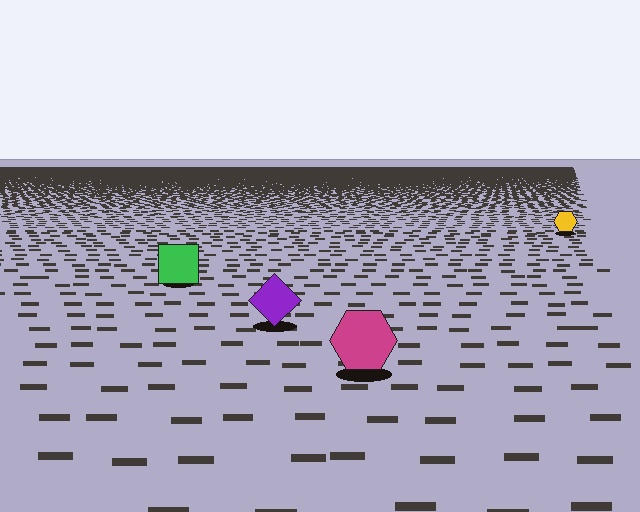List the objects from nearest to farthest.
From nearest to farthest: the magenta hexagon, the purple diamond, the green square, the yellow hexagon.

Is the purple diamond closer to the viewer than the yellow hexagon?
Yes. The purple diamond is closer — you can tell from the texture gradient: the ground texture is coarser near it.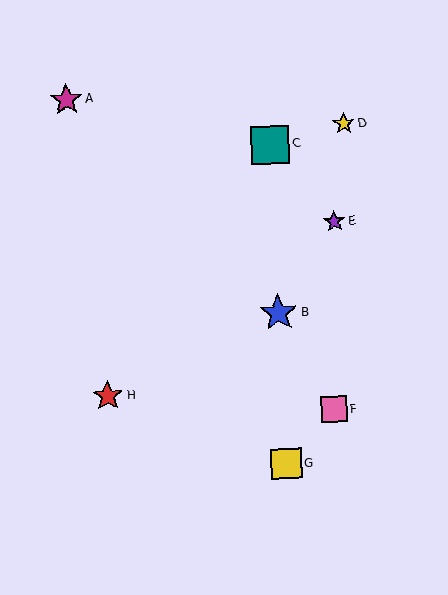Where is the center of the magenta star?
The center of the magenta star is at (66, 100).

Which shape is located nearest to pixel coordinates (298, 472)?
The yellow square (labeled G) at (286, 464) is nearest to that location.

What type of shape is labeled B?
Shape B is a blue star.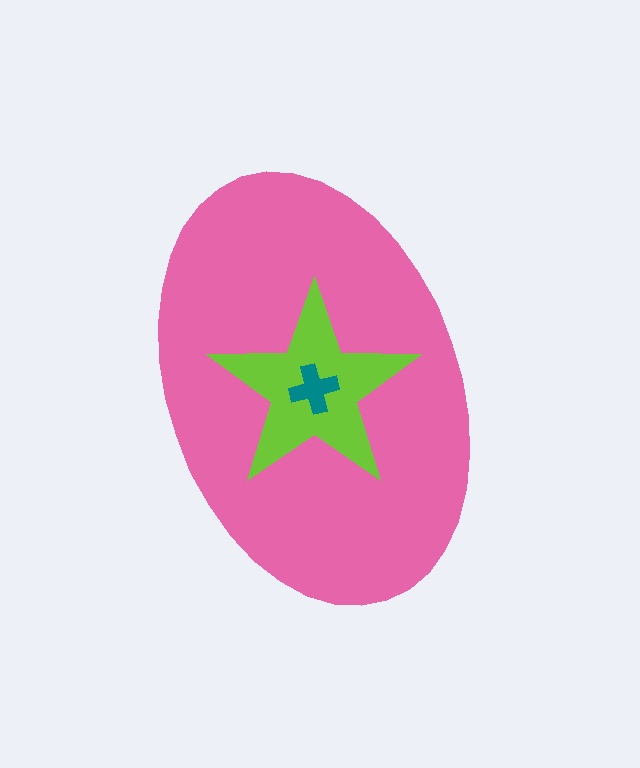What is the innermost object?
The teal cross.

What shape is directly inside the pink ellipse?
The lime star.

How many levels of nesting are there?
3.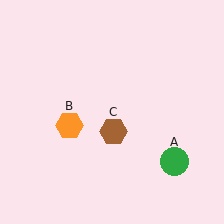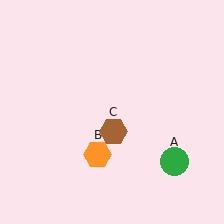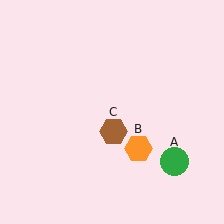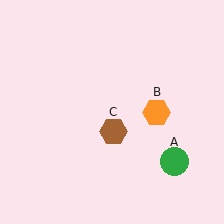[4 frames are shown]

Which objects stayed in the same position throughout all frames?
Green circle (object A) and brown hexagon (object C) remained stationary.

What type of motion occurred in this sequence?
The orange hexagon (object B) rotated counterclockwise around the center of the scene.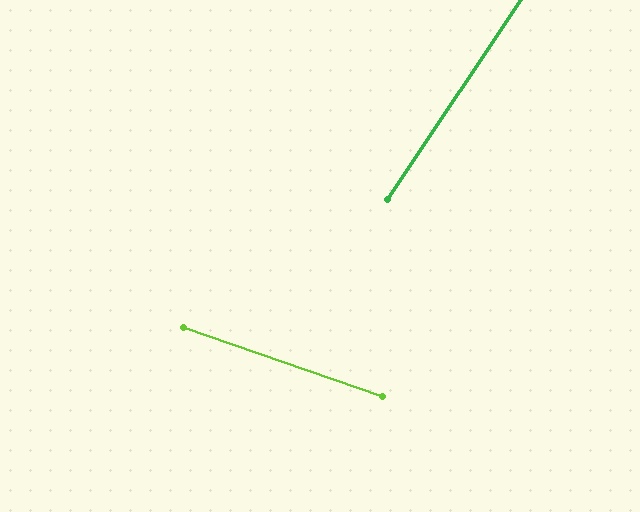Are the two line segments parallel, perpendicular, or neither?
Neither parallel nor perpendicular — they differ by about 76°.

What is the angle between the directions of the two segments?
Approximately 76 degrees.